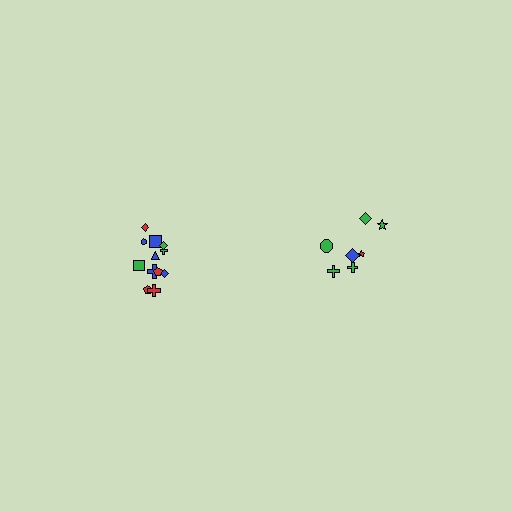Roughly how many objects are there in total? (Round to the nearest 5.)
Roughly 20 objects in total.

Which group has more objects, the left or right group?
The left group.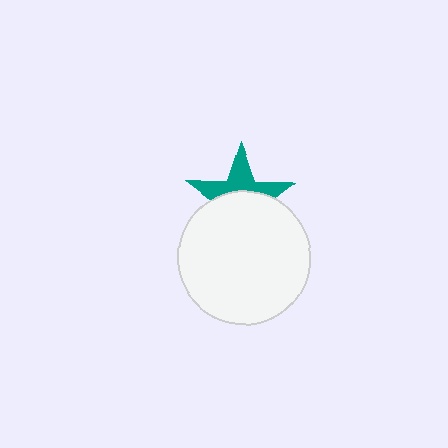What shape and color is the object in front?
The object in front is a white circle.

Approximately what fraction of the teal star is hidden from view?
Roughly 57% of the teal star is hidden behind the white circle.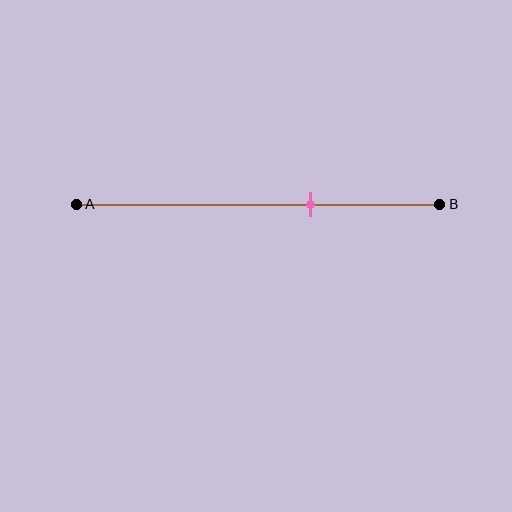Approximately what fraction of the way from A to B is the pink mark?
The pink mark is approximately 65% of the way from A to B.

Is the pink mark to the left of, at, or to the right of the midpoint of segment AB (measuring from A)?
The pink mark is to the right of the midpoint of segment AB.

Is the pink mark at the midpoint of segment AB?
No, the mark is at about 65% from A, not at the 50% midpoint.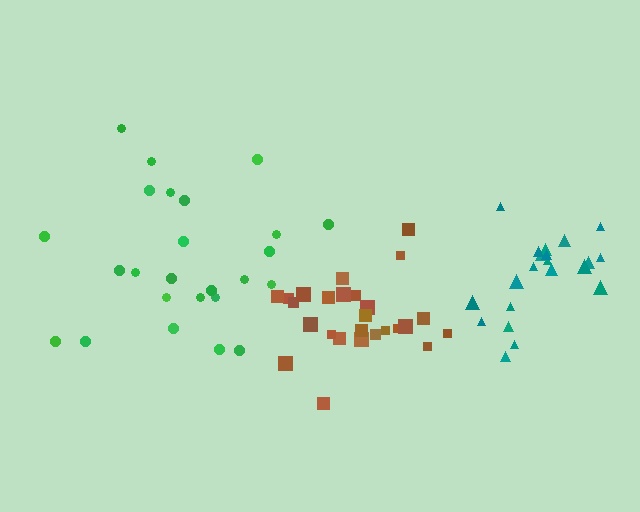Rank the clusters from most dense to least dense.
brown, teal, green.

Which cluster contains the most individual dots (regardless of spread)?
Brown (26).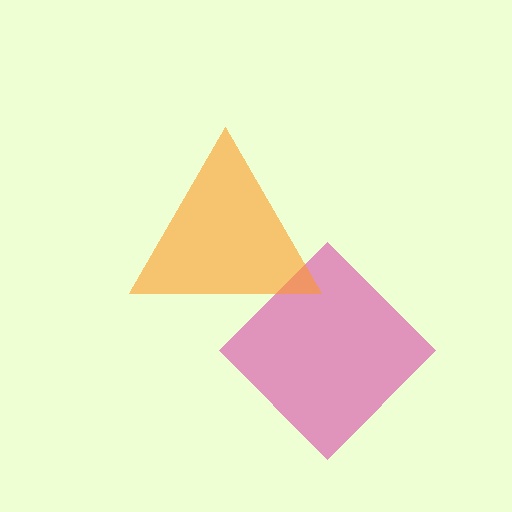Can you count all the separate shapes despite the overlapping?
Yes, there are 2 separate shapes.